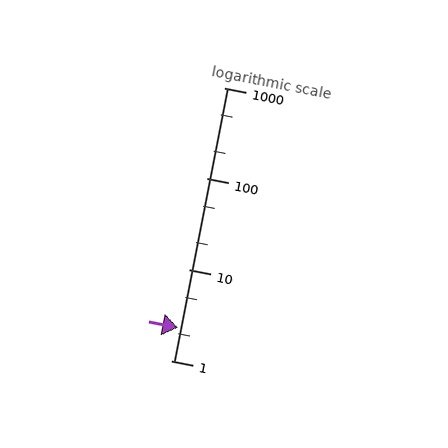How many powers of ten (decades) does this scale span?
The scale spans 3 decades, from 1 to 1000.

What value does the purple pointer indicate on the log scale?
The pointer indicates approximately 2.3.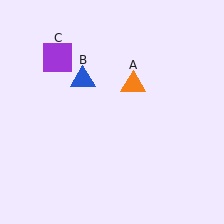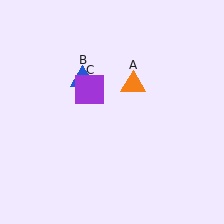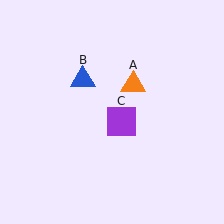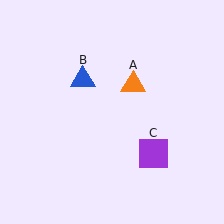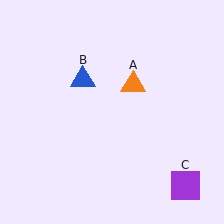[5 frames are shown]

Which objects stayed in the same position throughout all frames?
Orange triangle (object A) and blue triangle (object B) remained stationary.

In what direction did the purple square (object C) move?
The purple square (object C) moved down and to the right.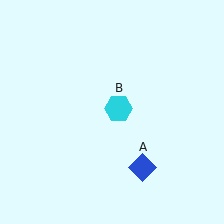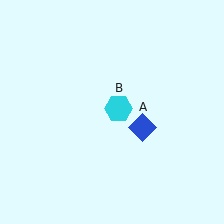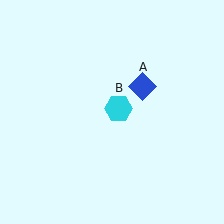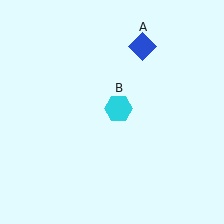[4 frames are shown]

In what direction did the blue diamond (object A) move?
The blue diamond (object A) moved up.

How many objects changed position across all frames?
1 object changed position: blue diamond (object A).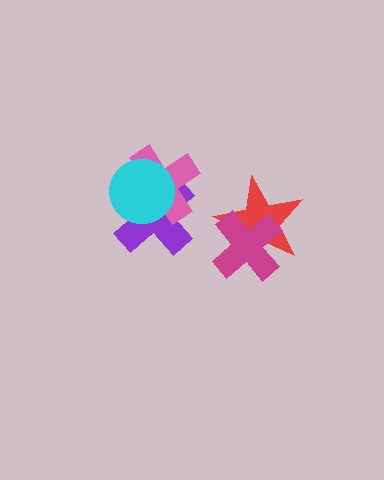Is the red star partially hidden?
Yes, it is partially covered by another shape.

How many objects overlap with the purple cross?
2 objects overlap with the purple cross.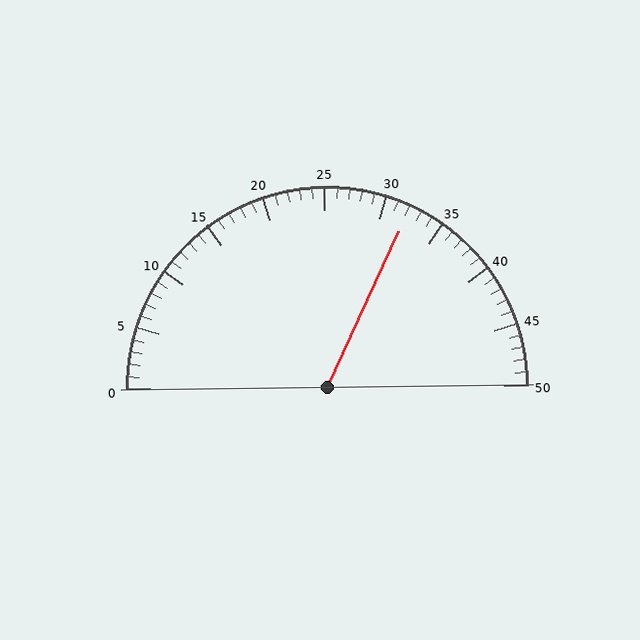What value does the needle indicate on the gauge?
The needle indicates approximately 32.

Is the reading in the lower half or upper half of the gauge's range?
The reading is in the upper half of the range (0 to 50).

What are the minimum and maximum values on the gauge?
The gauge ranges from 0 to 50.